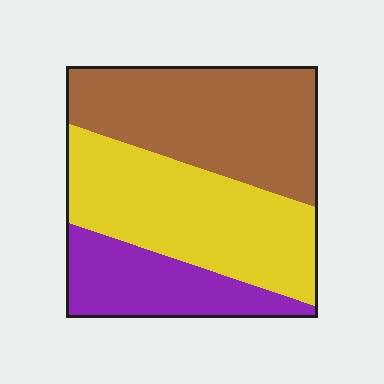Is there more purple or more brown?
Brown.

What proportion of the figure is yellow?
Yellow covers roughly 40% of the figure.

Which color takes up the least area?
Purple, at roughly 20%.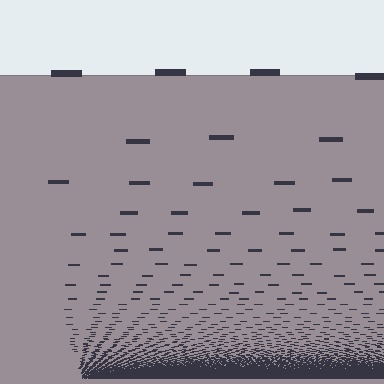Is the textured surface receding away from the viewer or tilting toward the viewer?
The surface appears to tilt toward the viewer. Texture elements get larger and sparser toward the top.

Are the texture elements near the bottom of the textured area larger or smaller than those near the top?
Smaller. The gradient is inverted — elements near the bottom are smaller and denser.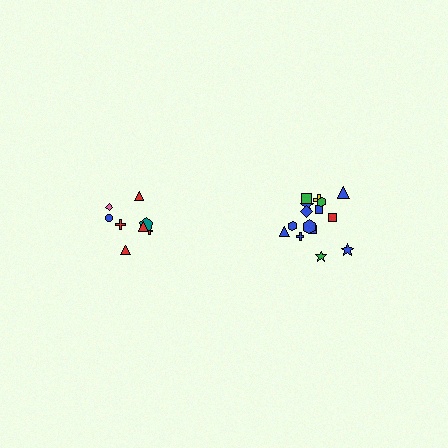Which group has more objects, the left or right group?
The right group.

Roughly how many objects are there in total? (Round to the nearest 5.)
Roughly 25 objects in total.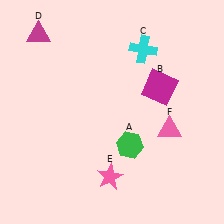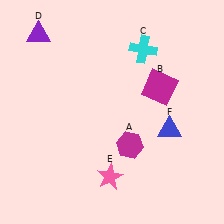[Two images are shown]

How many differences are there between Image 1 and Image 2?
There are 3 differences between the two images.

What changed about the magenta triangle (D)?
In Image 1, D is magenta. In Image 2, it changed to purple.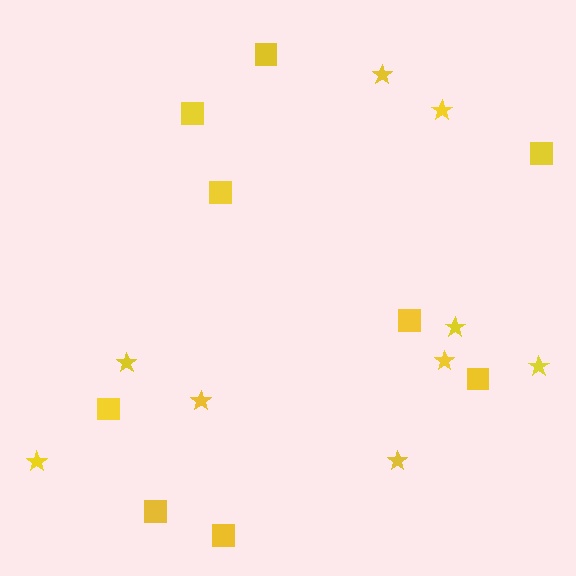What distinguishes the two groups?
There are 2 groups: one group of stars (9) and one group of squares (9).